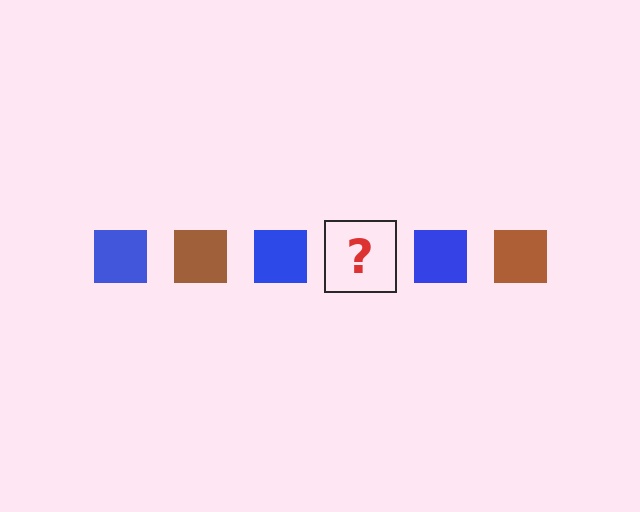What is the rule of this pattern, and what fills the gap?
The rule is that the pattern cycles through blue, brown squares. The gap should be filled with a brown square.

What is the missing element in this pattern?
The missing element is a brown square.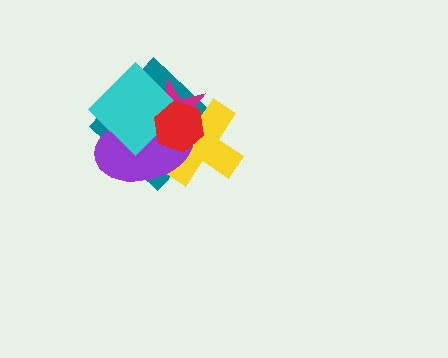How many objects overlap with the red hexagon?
5 objects overlap with the red hexagon.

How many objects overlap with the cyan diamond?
5 objects overlap with the cyan diamond.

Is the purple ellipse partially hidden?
Yes, it is partially covered by another shape.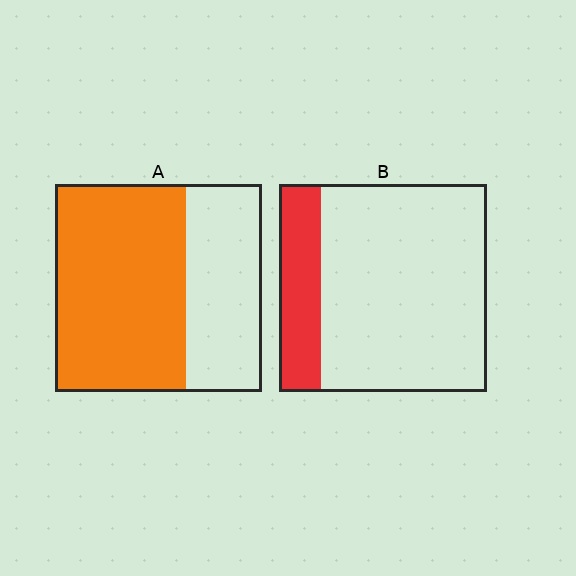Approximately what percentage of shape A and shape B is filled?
A is approximately 65% and B is approximately 20%.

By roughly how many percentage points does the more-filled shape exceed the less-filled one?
By roughly 45 percentage points (A over B).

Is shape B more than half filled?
No.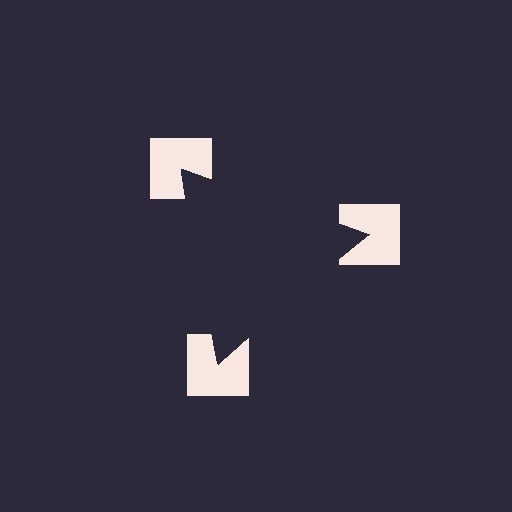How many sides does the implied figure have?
3 sides.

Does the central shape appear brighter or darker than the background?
It typically appears slightly darker than the background, even though no actual brightness change is drawn.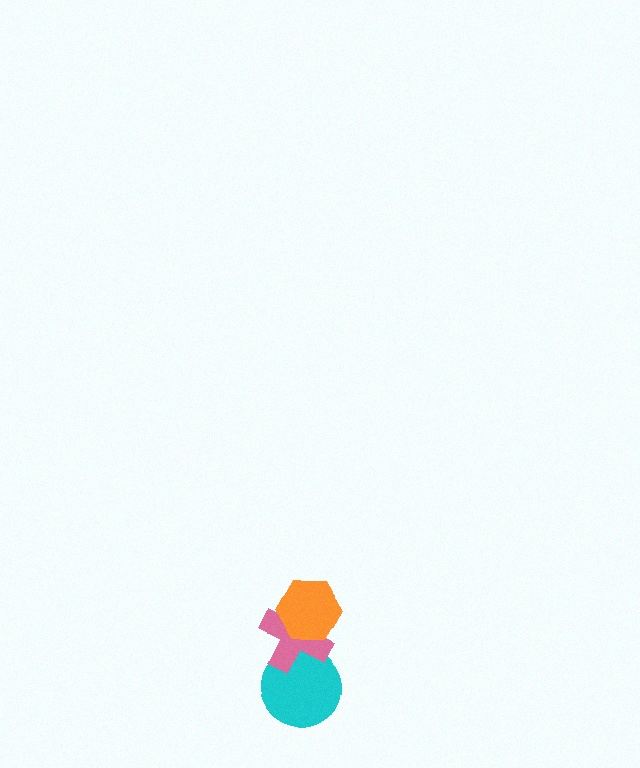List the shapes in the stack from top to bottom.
From top to bottom: the orange hexagon, the pink cross, the cyan circle.